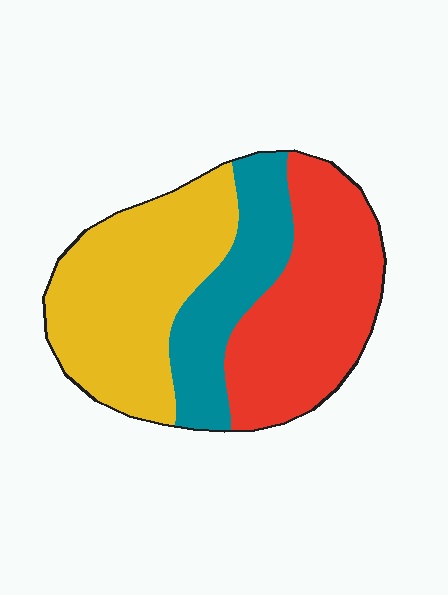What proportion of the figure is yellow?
Yellow covers about 40% of the figure.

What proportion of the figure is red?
Red covers 37% of the figure.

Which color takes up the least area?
Teal, at roughly 20%.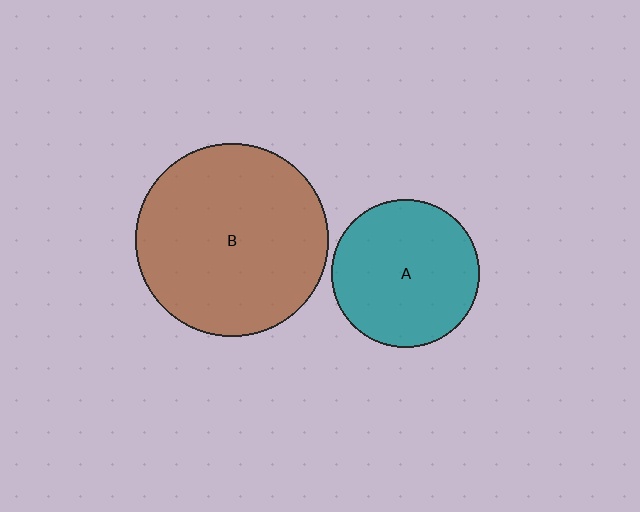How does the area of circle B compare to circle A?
Approximately 1.7 times.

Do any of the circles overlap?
No, none of the circles overlap.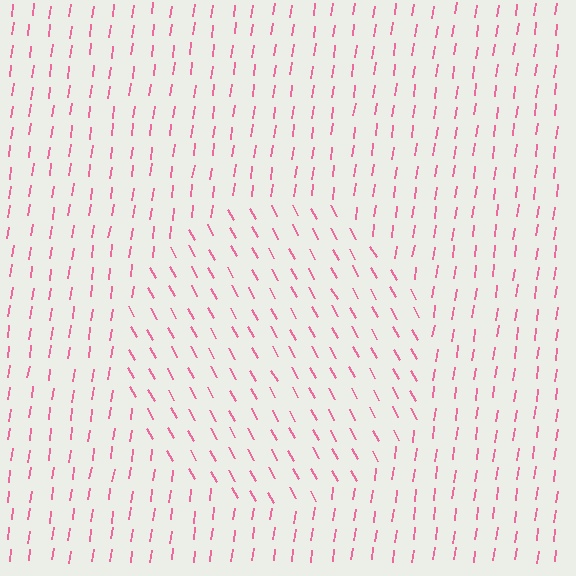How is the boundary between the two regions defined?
The boundary is defined purely by a change in line orientation (approximately 37 degrees difference). All lines are the same color and thickness.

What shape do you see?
I see a circle.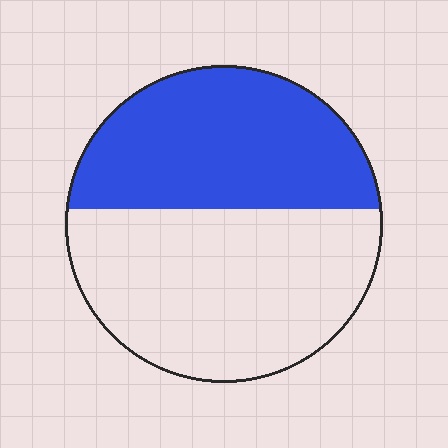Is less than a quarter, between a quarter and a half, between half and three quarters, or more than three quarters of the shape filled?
Between a quarter and a half.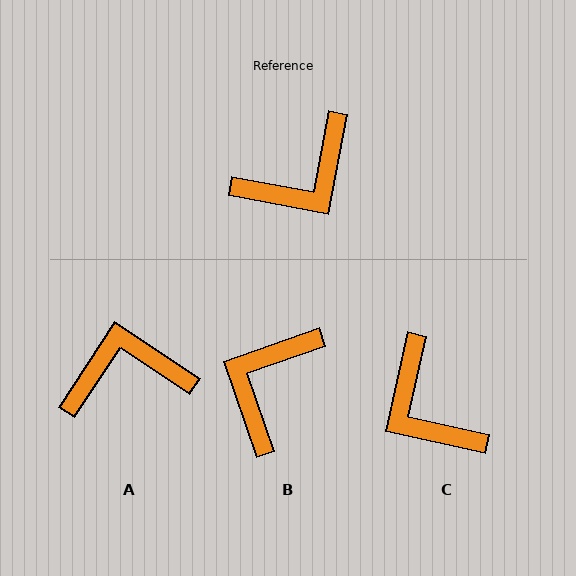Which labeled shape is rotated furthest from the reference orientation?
A, about 157 degrees away.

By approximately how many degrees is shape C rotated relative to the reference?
Approximately 92 degrees clockwise.